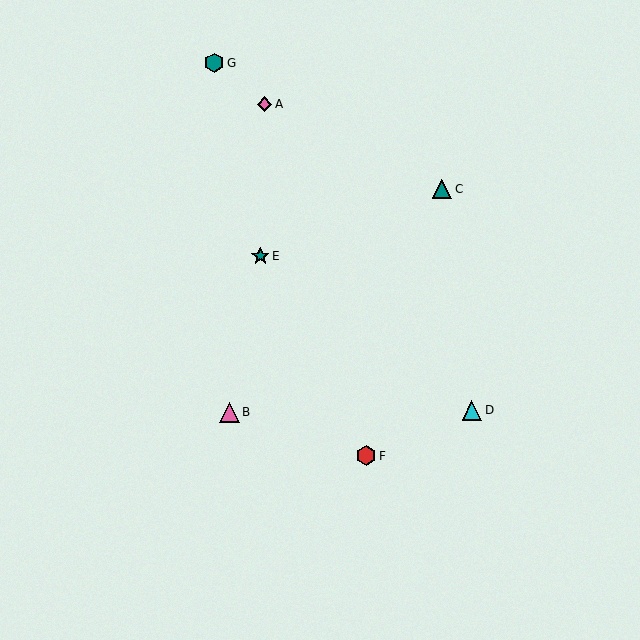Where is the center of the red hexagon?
The center of the red hexagon is at (366, 456).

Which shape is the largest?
The red hexagon (labeled F) is the largest.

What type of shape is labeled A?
Shape A is a pink diamond.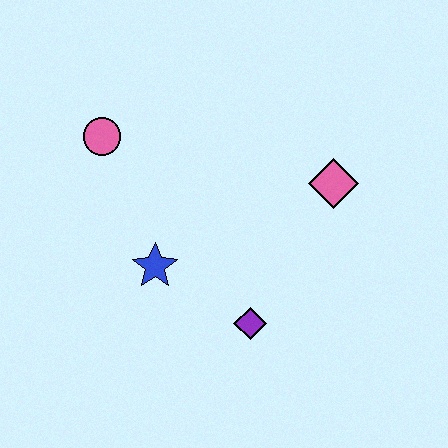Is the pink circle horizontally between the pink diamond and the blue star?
No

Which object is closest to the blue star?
The purple diamond is closest to the blue star.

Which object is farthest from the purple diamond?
The pink circle is farthest from the purple diamond.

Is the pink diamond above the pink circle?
No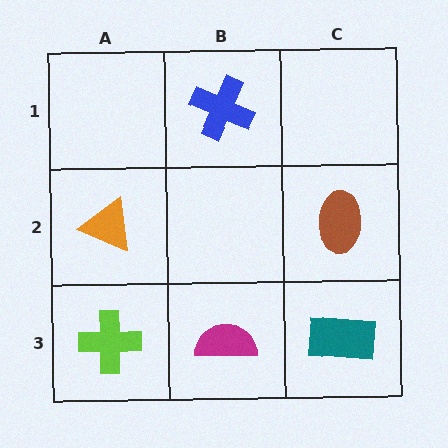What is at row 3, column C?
A teal rectangle.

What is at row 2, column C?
A brown ellipse.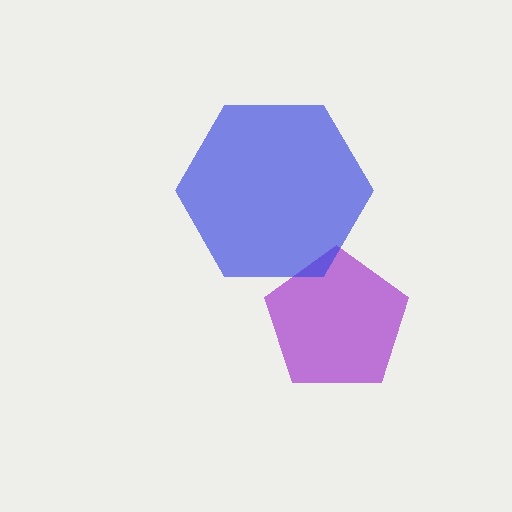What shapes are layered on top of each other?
The layered shapes are: a purple pentagon, a blue hexagon.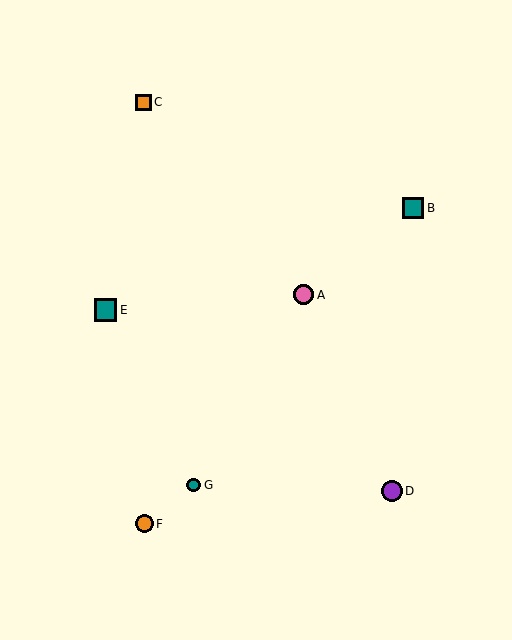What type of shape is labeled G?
Shape G is a teal circle.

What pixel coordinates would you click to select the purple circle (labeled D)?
Click at (392, 491) to select the purple circle D.